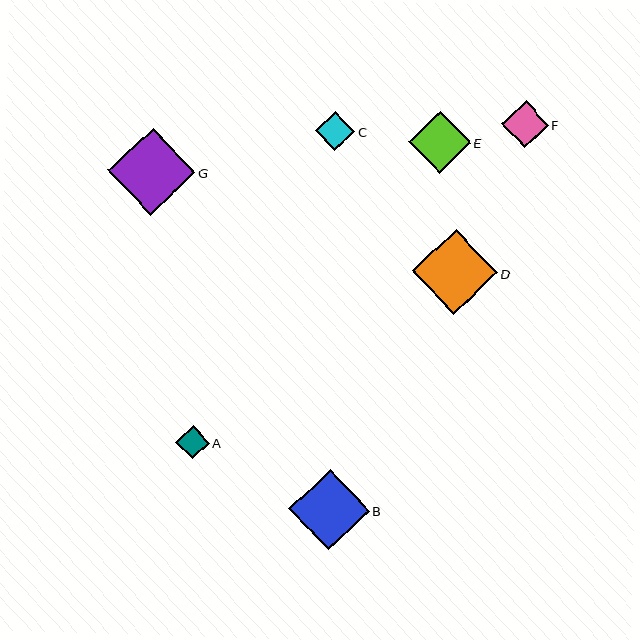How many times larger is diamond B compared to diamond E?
Diamond B is approximately 1.3 times the size of diamond E.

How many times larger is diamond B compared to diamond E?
Diamond B is approximately 1.3 times the size of diamond E.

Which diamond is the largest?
Diamond G is the largest with a size of approximately 87 pixels.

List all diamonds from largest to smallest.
From largest to smallest: G, D, B, E, F, C, A.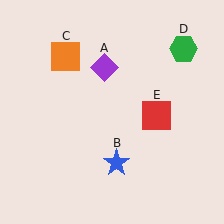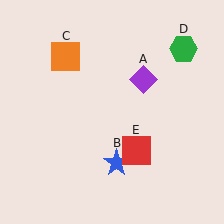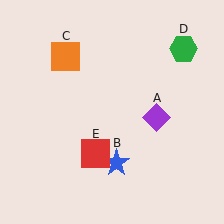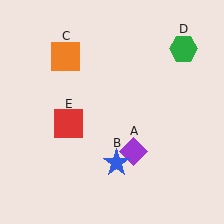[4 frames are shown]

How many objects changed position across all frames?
2 objects changed position: purple diamond (object A), red square (object E).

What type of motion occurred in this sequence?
The purple diamond (object A), red square (object E) rotated clockwise around the center of the scene.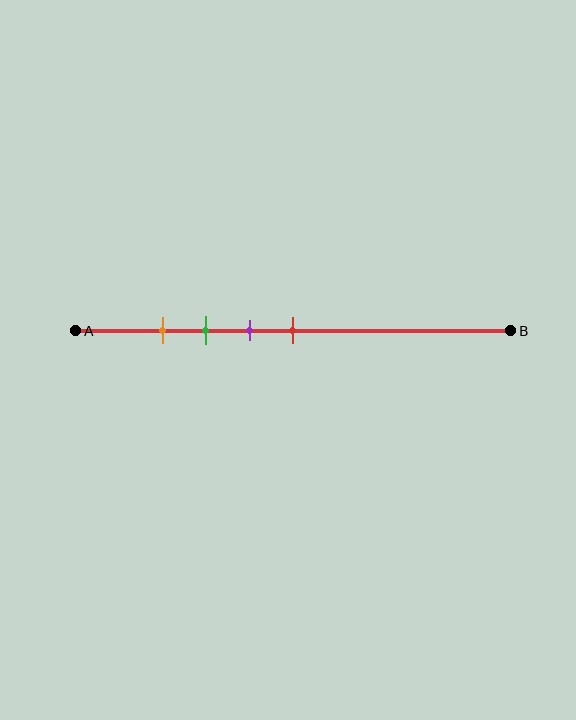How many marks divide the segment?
There are 4 marks dividing the segment.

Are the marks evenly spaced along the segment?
Yes, the marks are approximately evenly spaced.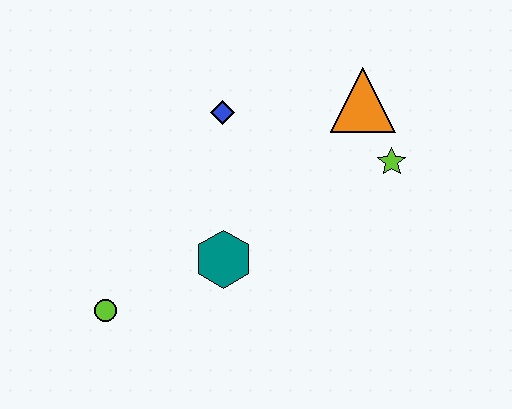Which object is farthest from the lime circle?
The orange triangle is farthest from the lime circle.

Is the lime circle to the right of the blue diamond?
No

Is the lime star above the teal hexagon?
Yes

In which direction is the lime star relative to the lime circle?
The lime star is to the right of the lime circle.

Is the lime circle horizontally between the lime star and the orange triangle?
No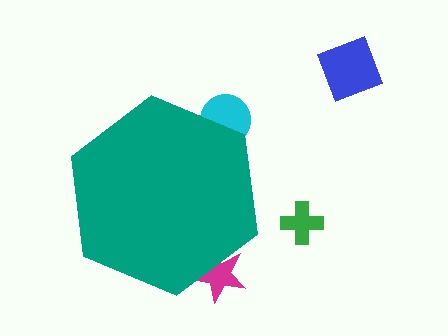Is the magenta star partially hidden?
Yes, the magenta star is partially hidden behind the teal hexagon.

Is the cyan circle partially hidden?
Yes, the cyan circle is partially hidden behind the teal hexagon.